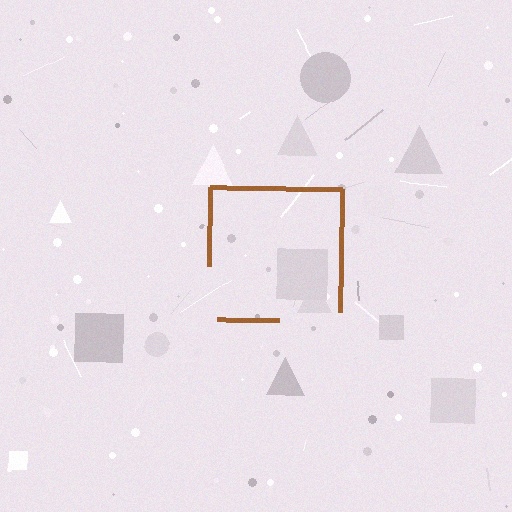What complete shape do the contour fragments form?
The contour fragments form a square.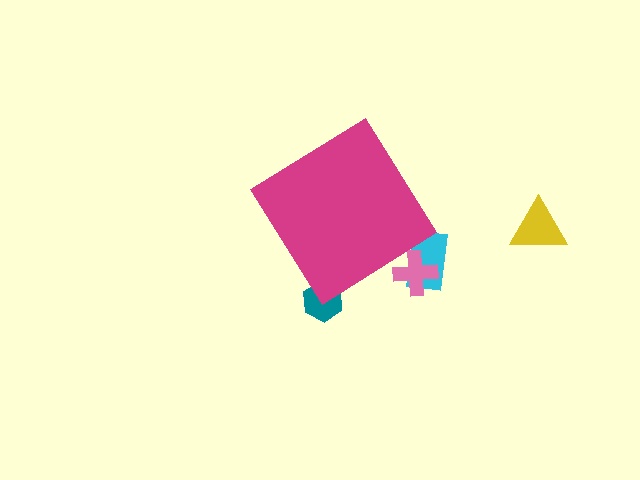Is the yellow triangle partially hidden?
No, the yellow triangle is fully visible.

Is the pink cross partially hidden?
Yes, the pink cross is partially hidden behind the magenta diamond.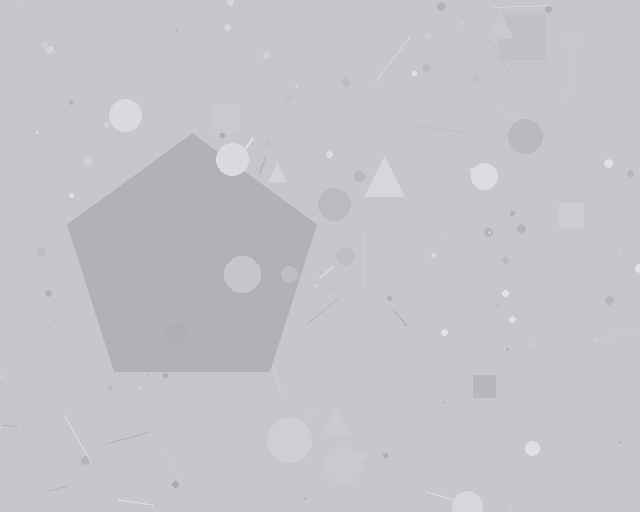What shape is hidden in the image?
A pentagon is hidden in the image.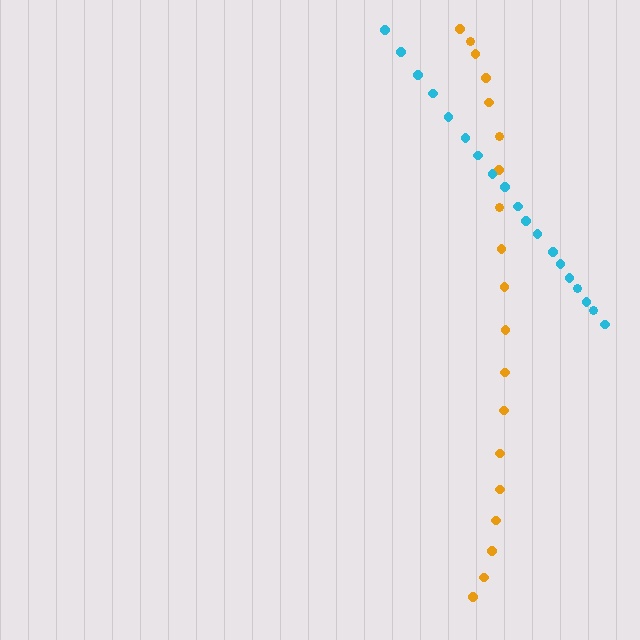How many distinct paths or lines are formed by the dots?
There are 2 distinct paths.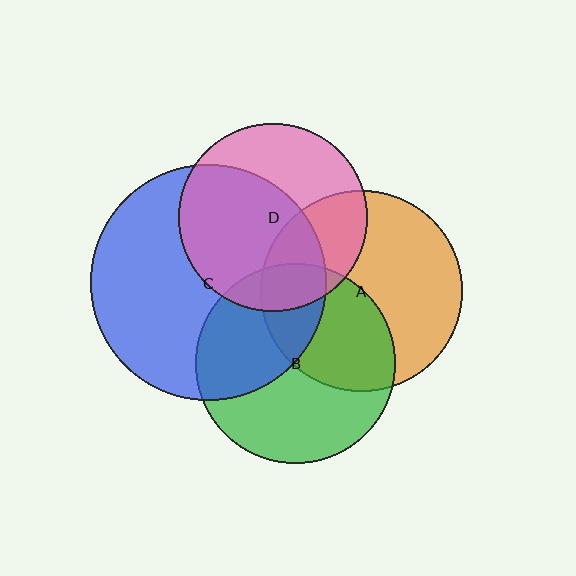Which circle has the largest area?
Circle C (blue).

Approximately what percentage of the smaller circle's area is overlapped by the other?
Approximately 60%.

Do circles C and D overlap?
Yes.